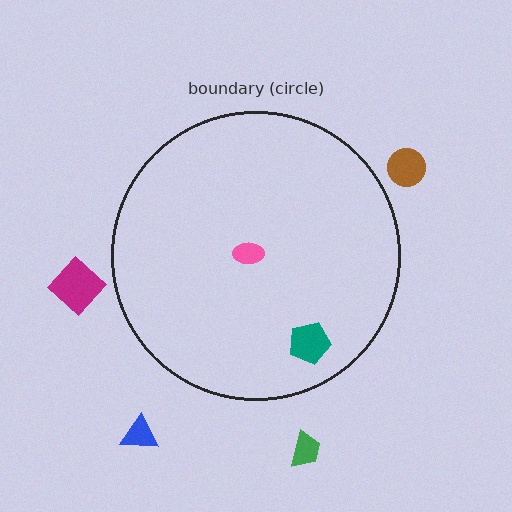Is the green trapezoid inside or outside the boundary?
Outside.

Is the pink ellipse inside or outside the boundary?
Inside.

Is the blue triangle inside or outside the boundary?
Outside.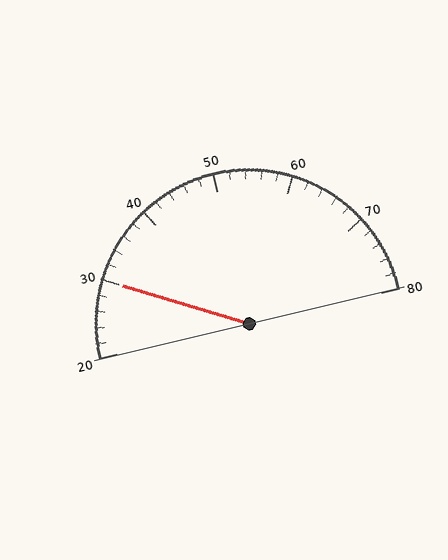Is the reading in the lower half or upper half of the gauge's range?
The reading is in the lower half of the range (20 to 80).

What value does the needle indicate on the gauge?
The needle indicates approximately 30.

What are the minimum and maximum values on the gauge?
The gauge ranges from 20 to 80.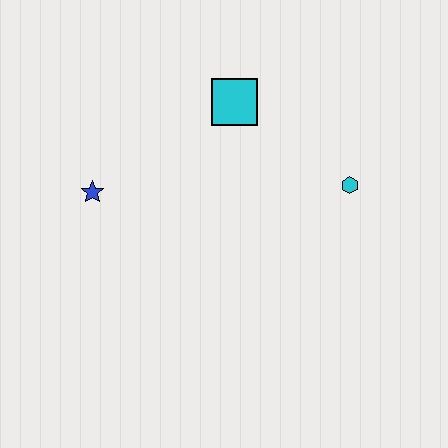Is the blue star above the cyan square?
No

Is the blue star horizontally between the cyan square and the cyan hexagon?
No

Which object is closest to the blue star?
The cyan square is closest to the blue star.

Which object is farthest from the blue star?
The cyan hexagon is farthest from the blue star.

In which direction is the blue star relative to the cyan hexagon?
The blue star is to the left of the cyan hexagon.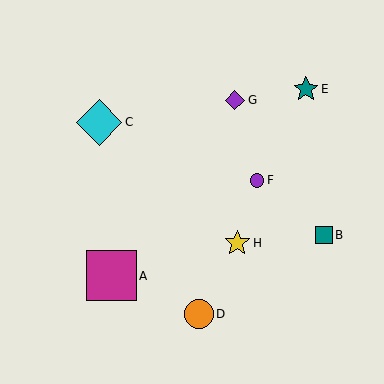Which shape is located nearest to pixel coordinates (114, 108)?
The cyan diamond (labeled C) at (99, 122) is nearest to that location.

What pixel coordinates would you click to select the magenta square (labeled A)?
Click at (111, 276) to select the magenta square A.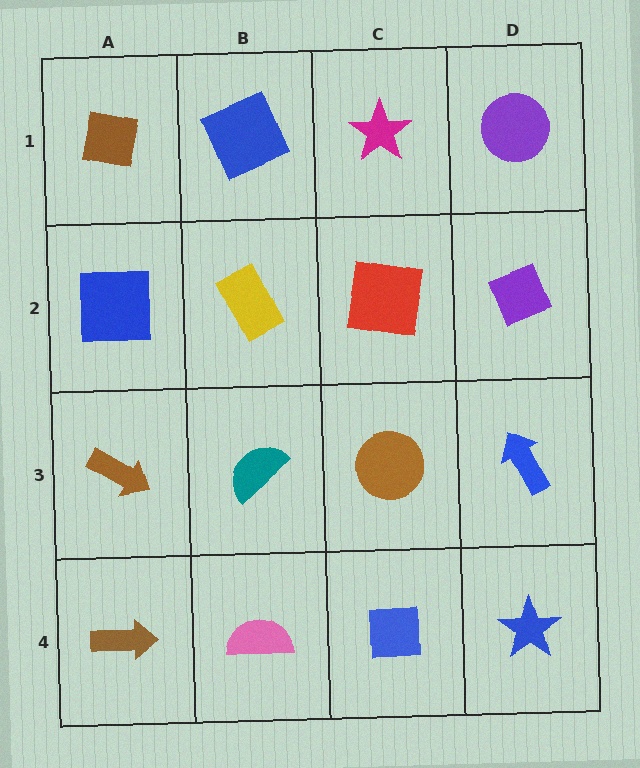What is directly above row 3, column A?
A blue square.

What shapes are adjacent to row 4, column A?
A brown arrow (row 3, column A), a pink semicircle (row 4, column B).